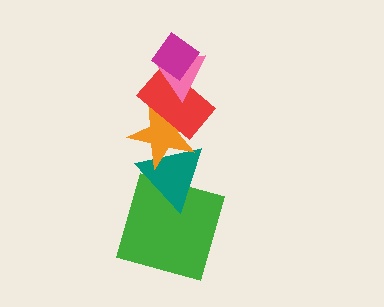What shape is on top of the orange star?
The red rectangle is on top of the orange star.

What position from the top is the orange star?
The orange star is 4th from the top.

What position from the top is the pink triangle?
The pink triangle is 2nd from the top.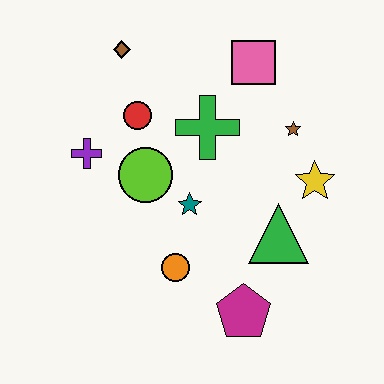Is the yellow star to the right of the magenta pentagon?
Yes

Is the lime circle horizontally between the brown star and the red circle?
Yes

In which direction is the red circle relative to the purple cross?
The red circle is to the right of the purple cross.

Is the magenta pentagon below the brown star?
Yes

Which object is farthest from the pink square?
The magenta pentagon is farthest from the pink square.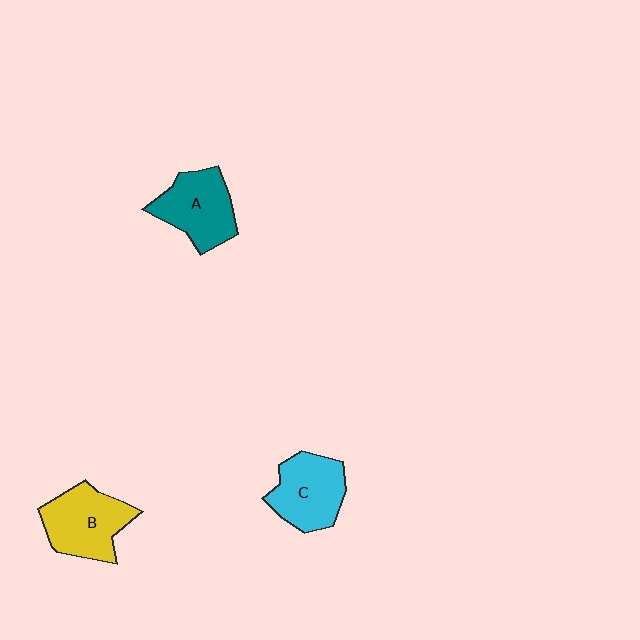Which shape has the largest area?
Shape B (yellow).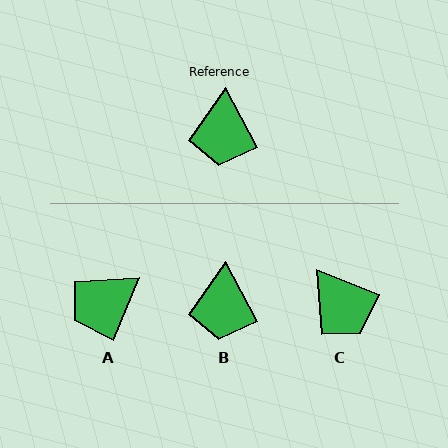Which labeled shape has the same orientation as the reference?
B.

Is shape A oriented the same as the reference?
No, it is off by about 51 degrees.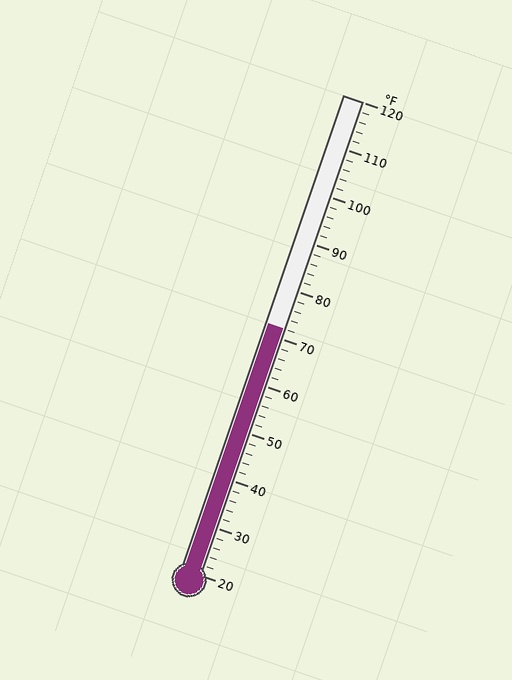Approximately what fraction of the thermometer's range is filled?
The thermometer is filled to approximately 50% of its range.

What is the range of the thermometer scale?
The thermometer scale ranges from 20°F to 120°F.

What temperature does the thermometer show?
The thermometer shows approximately 72°F.